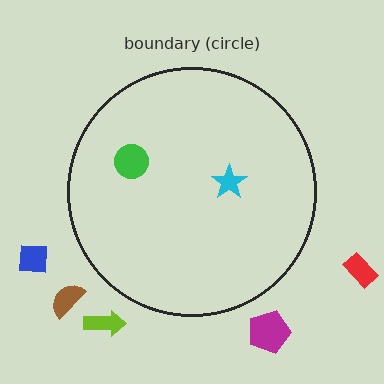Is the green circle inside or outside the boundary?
Inside.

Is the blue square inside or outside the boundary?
Outside.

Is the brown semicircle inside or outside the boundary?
Outside.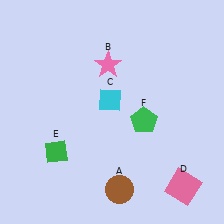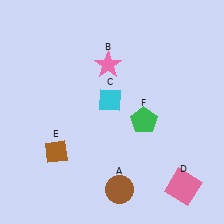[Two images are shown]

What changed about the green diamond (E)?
In Image 1, E is green. In Image 2, it changed to brown.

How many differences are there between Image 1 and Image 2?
There is 1 difference between the two images.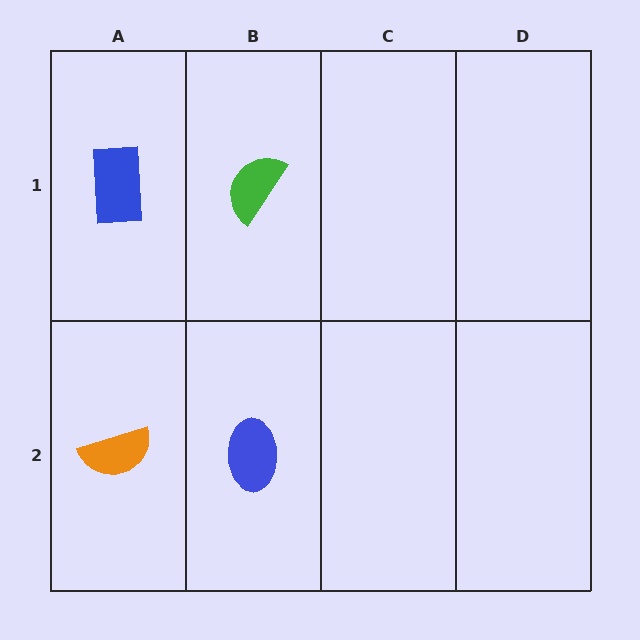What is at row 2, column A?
An orange semicircle.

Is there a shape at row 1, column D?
No, that cell is empty.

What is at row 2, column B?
A blue ellipse.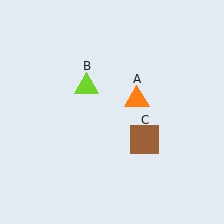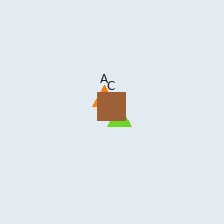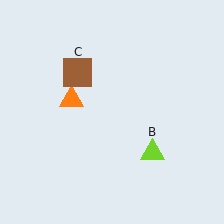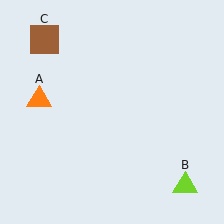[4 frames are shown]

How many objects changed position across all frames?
3 objects changed position: orange triangle (object A), lime triangle (object B), brown square (object C).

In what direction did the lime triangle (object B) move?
The lime triangle (object B) moved down and to the right.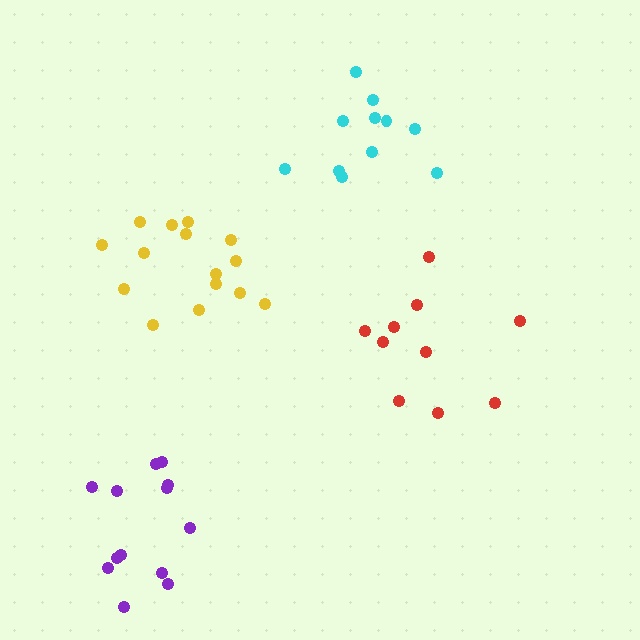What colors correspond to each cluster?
The clusters are colored: purple, cyan, yellow, red.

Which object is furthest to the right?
The red cluster is rightmost.